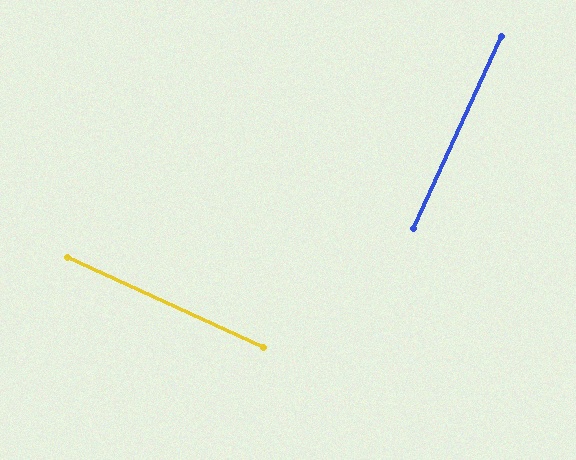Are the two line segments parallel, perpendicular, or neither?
Perpendicular — they meet at approximately 90°.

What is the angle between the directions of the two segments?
Approximately 90 degrees.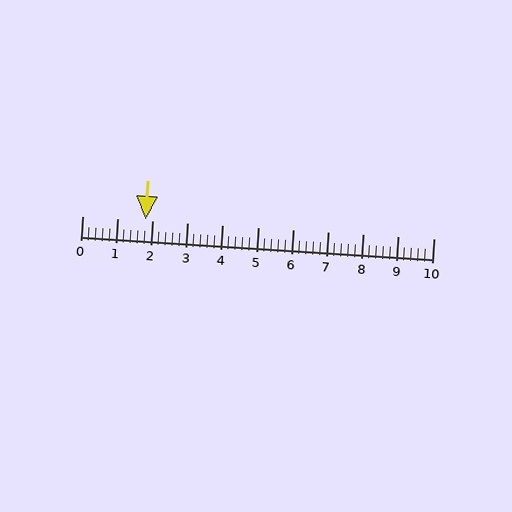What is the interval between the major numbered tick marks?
The major tick marks are spaced 1 units apart.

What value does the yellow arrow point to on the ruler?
The yellow arrow points to approximately 1.8.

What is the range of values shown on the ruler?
The ruler shows values from 0 to 10.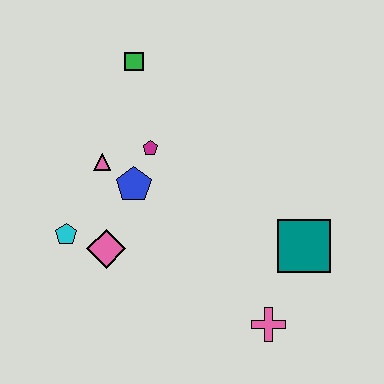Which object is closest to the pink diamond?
The cyan pentagon is closest to the pink diamond.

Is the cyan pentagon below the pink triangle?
Yes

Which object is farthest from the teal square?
The green square is farthest from the teal square.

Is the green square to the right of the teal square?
No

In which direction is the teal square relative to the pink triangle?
The teal square is to the right of the pink triangle.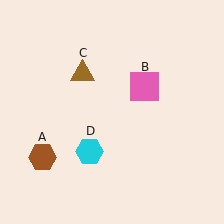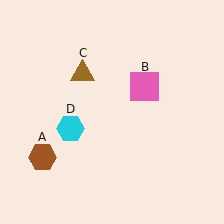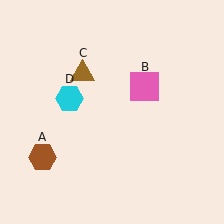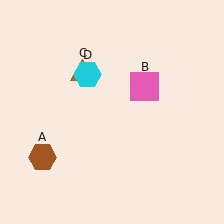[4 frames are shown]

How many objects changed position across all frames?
1 object changed position: cyan hexagon (object D).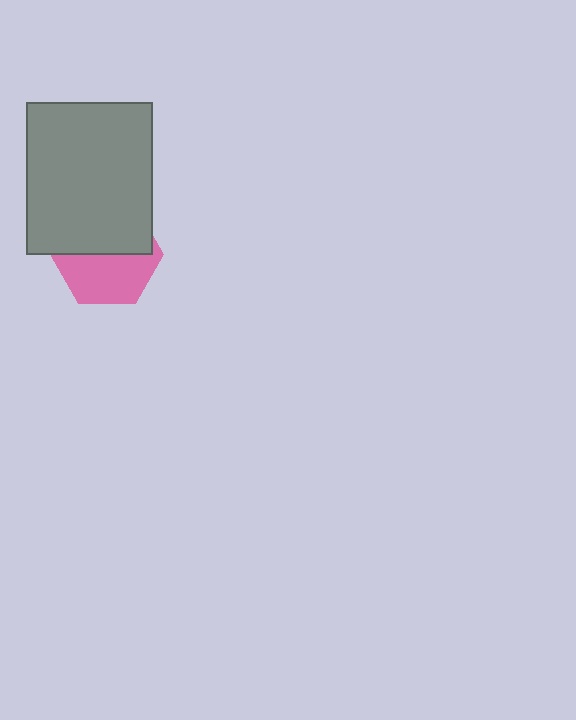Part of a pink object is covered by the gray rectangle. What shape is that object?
It is a hexagon.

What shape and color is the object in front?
The object in front is a gray rectangle.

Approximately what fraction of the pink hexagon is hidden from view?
Roughly 50% of the pink hexagon is hidden behind the gray rectangle.